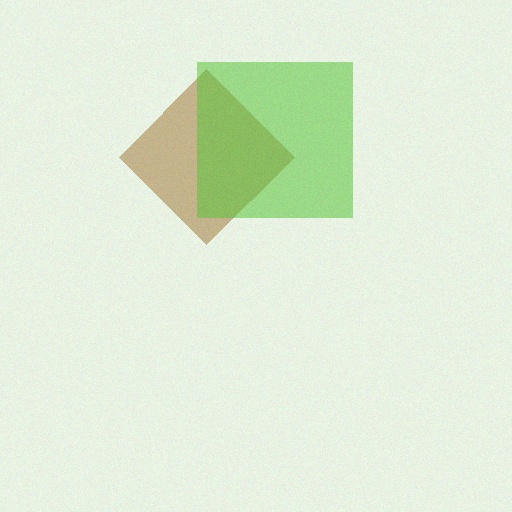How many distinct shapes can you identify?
There are 2 distinct shapes: a brown diamond, a lime square.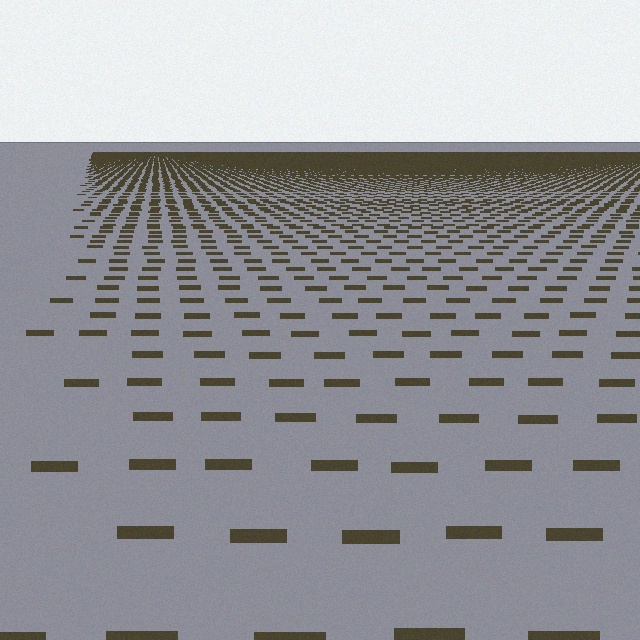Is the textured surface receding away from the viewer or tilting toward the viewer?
The surface is receding away from the viewer. Texture elements get smaller and denser toward the top.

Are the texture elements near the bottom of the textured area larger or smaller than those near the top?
Larger. Near the bottom, elements are closer to the viewer and appear at a bigger on-screen size.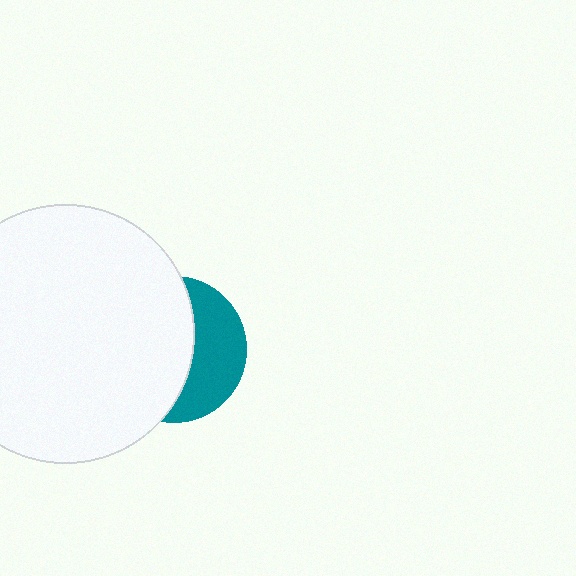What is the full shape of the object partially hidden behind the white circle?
The partially hidden object is a teal circle.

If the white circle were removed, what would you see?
You would see the complete teal circle.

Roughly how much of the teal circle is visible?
A small part of it is visible (roughly 39%).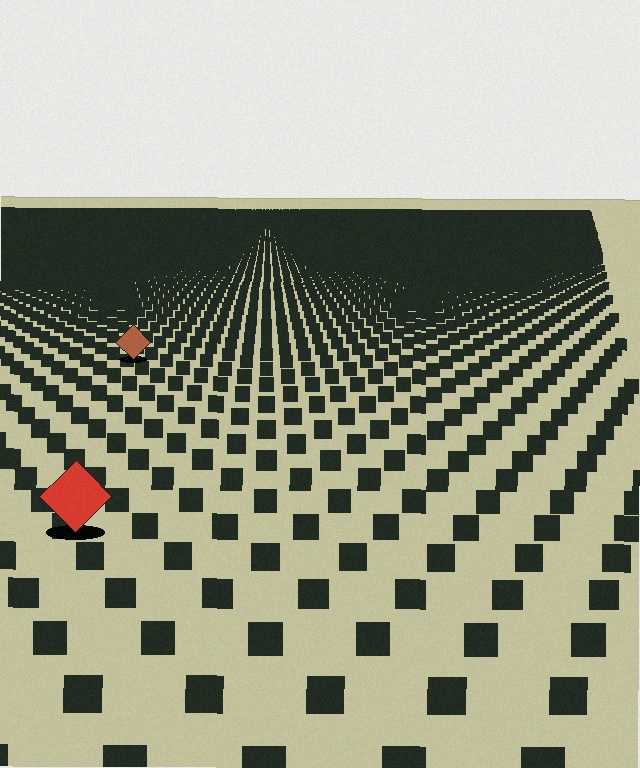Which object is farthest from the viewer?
The brown diamond is farthest from the viewer. It appears smaller and the ground texture around it is denser.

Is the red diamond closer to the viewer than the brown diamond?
Yes. The red diamond is closer — you can tell from the texture gradient: the ground texture is coarser near it.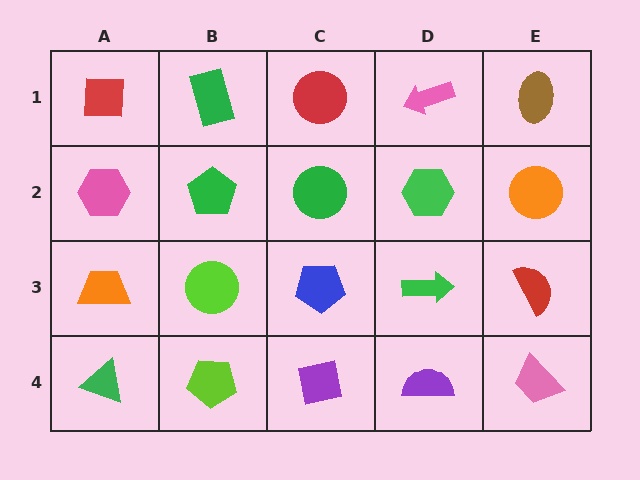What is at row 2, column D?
A green hexagon.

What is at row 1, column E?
A brown ellipse.